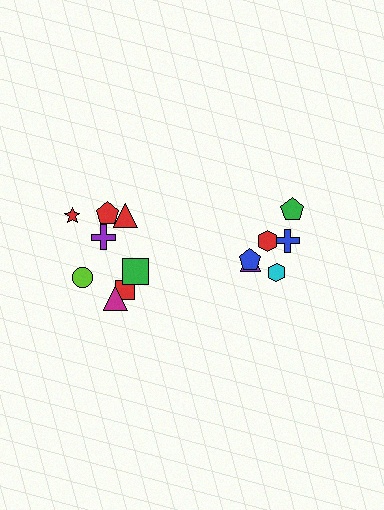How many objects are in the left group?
There are 8 objects.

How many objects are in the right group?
There are 6 objects.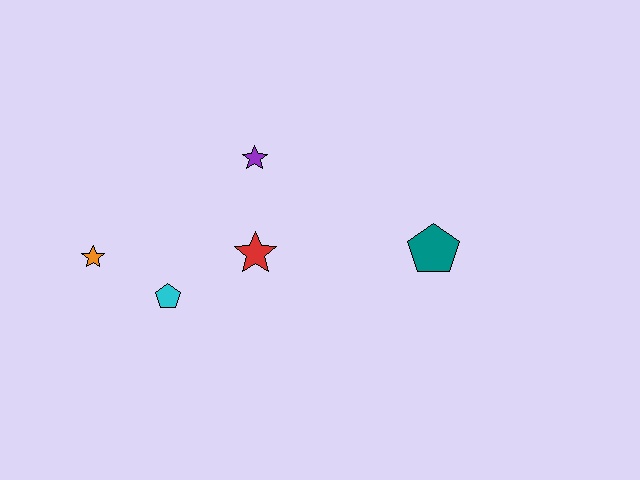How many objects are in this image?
There are 5 objects.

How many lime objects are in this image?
There are no lime objects.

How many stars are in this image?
There are 3 stars.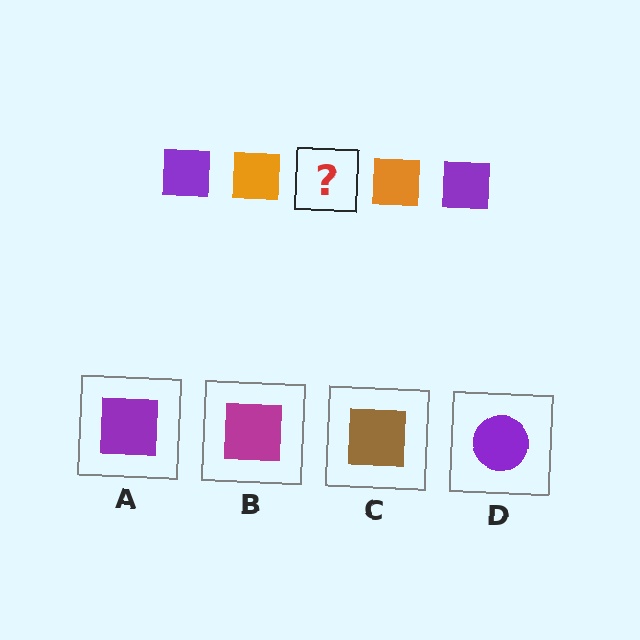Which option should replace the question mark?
Option A.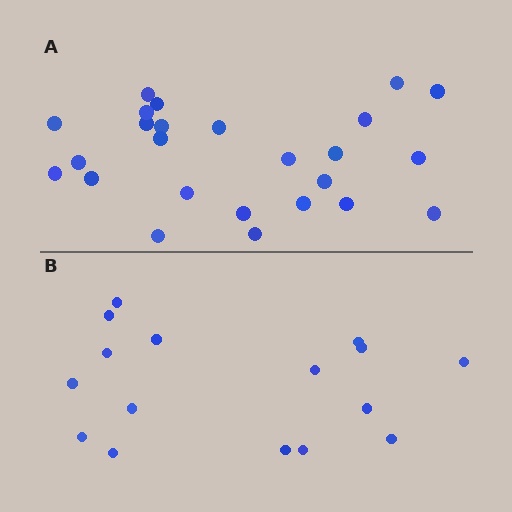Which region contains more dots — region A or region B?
Region A (the top region) has more dots.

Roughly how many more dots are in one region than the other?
Region A has roughly 8 or so more dots than region B.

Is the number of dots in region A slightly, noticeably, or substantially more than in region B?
Region A has substantially more. The ratio is roughly 1.6 to 1.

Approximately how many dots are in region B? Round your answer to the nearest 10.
About 20 dots. (The exact count is 16, which rounds to 20.)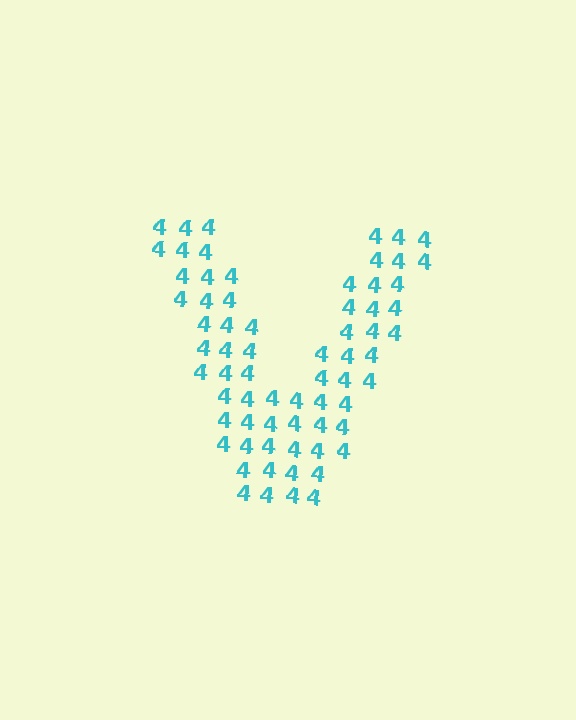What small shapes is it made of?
It is made of small digit 4's.